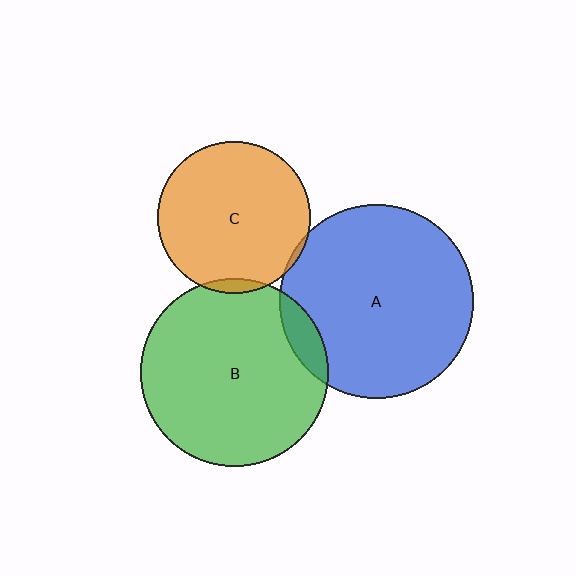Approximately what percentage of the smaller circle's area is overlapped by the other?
Approximately 5%.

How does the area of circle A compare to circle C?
Approximately 1.6 times.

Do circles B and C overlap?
Yes.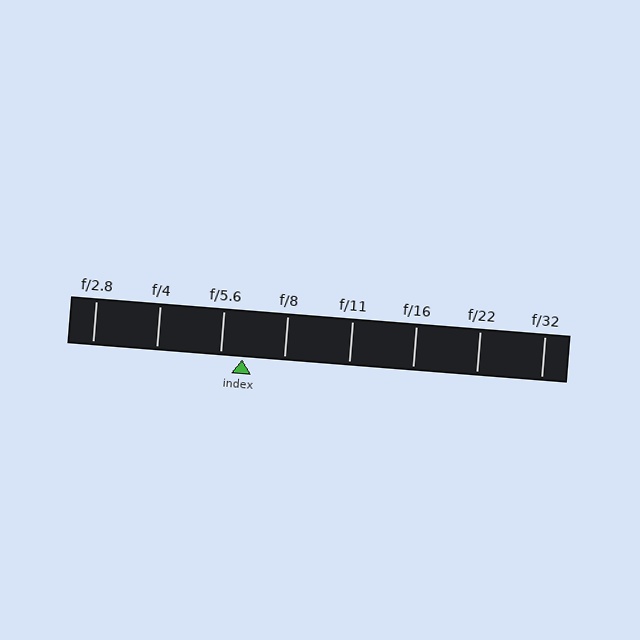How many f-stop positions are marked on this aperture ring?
There are 8 f-stop positions marked.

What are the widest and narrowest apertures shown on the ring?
The widest aperture shown is f/2.8 and the narrowest is f/32.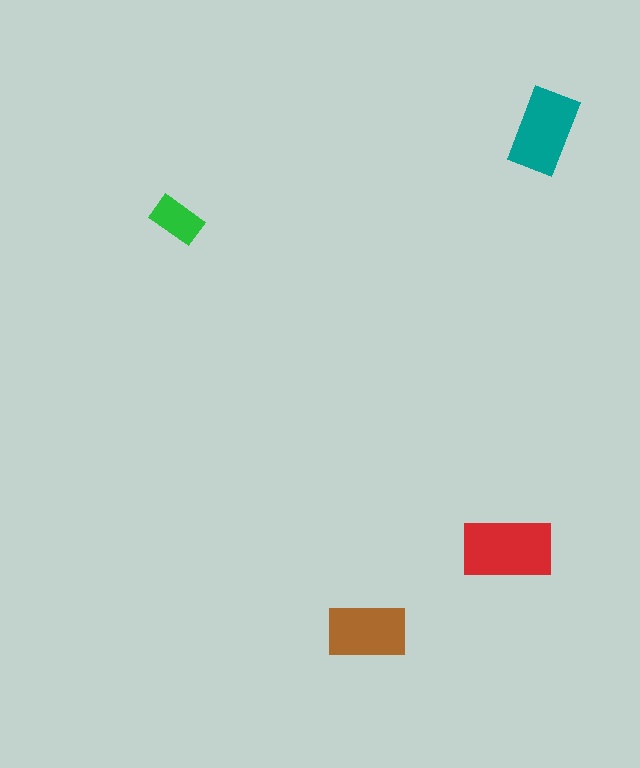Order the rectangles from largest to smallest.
the red one, the teal one, the brown one, the green one.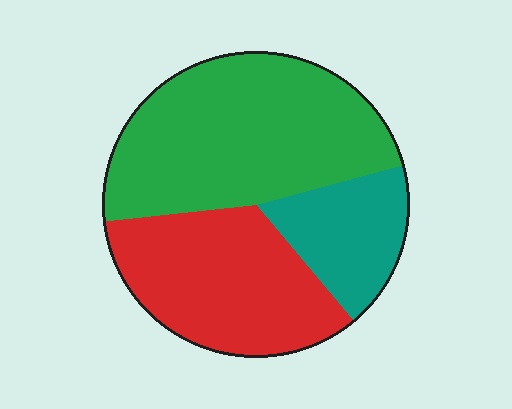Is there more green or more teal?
Green.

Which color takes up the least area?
Teal, at roughly 20%.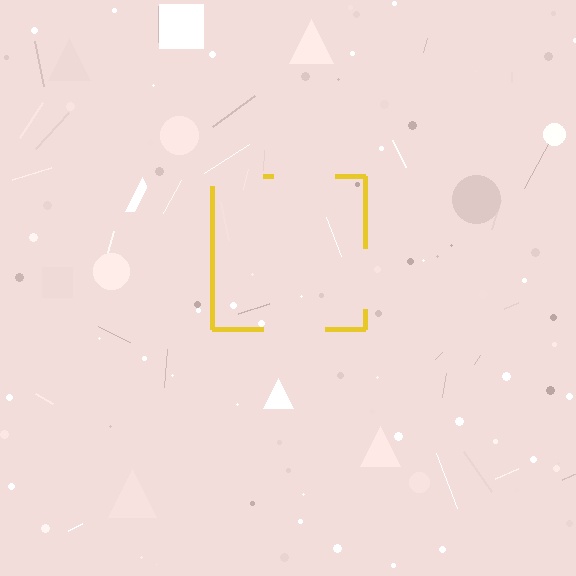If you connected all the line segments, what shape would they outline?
They would outline a square.